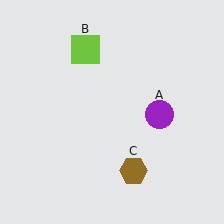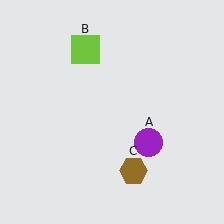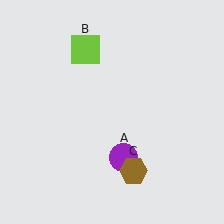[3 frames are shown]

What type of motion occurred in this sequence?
The purple circle (object A) rotated clockwise around the center of the scene.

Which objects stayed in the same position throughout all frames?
Lime square (object B) and brown hexagon (object C) remained stationary.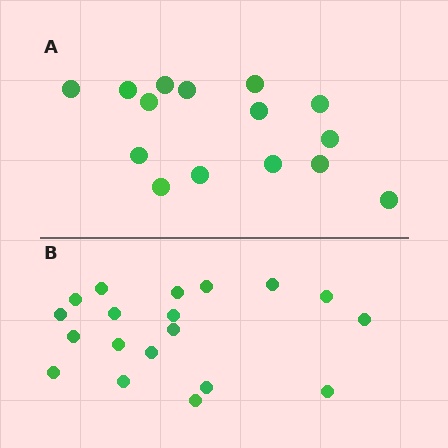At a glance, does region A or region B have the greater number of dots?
Region B (the bottom region) has more dots.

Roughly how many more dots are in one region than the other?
Region B has about 4 more dots than region A.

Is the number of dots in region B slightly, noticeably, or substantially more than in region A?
Region B has noticeably more, but not dramatically so. The ratio is roughly 1.3 to 1.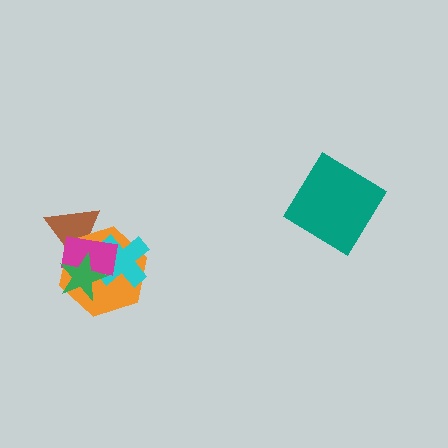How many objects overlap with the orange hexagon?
4 objects overlap with the orange hexagon.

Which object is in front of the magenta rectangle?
The green star is in front of the magenta rectangle.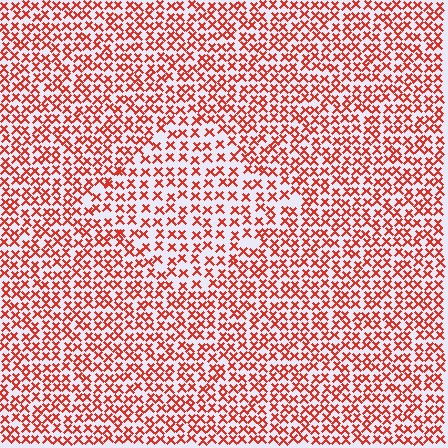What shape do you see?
I see a diamond.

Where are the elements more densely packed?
The elements are more densely packed outside the diamond boundary.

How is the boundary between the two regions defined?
The boundary is defined by a change in element density (approximately 1.5x ratio). All elements are the same color, size, and shape.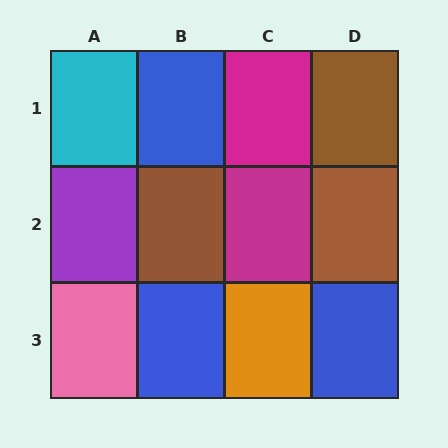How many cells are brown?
3 cells are brown.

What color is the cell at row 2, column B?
Brown.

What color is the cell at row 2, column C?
Magenta.